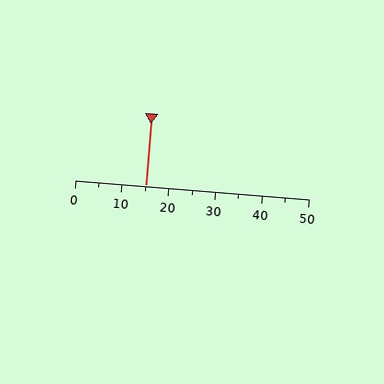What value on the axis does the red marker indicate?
The marker indicates approximately 15.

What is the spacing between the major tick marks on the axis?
The major ticks are spaced 10 apart.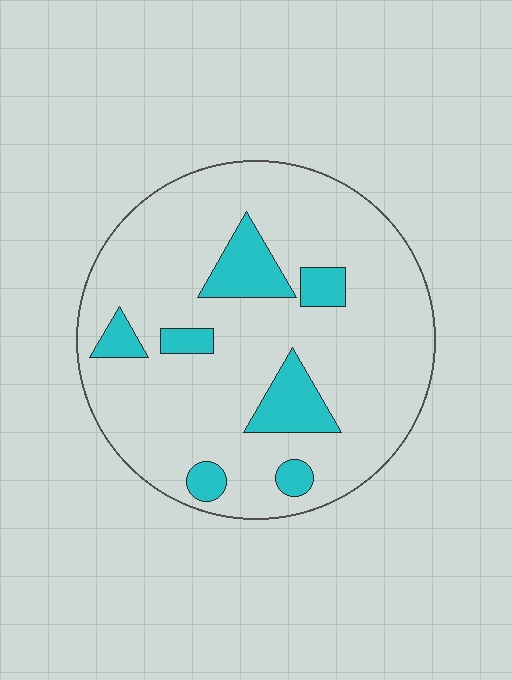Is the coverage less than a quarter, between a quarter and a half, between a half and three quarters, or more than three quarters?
Less than a quarter.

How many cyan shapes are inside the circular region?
7.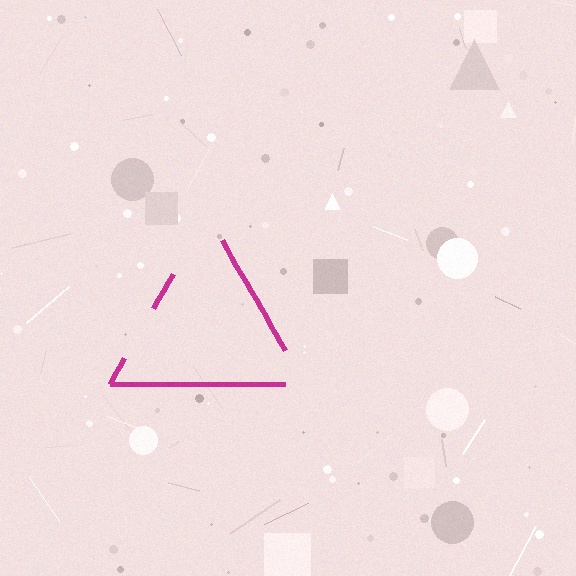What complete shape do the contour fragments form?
The contour fragments form a triangle.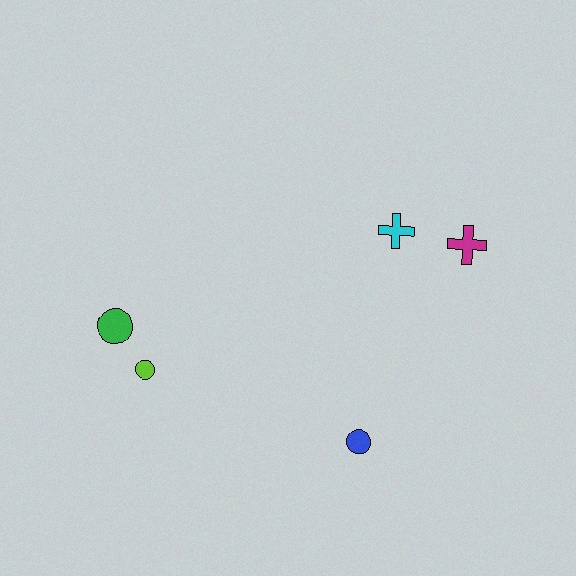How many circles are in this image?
There are 3 circles.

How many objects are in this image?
There are 5 objects.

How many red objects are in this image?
There are no red objects.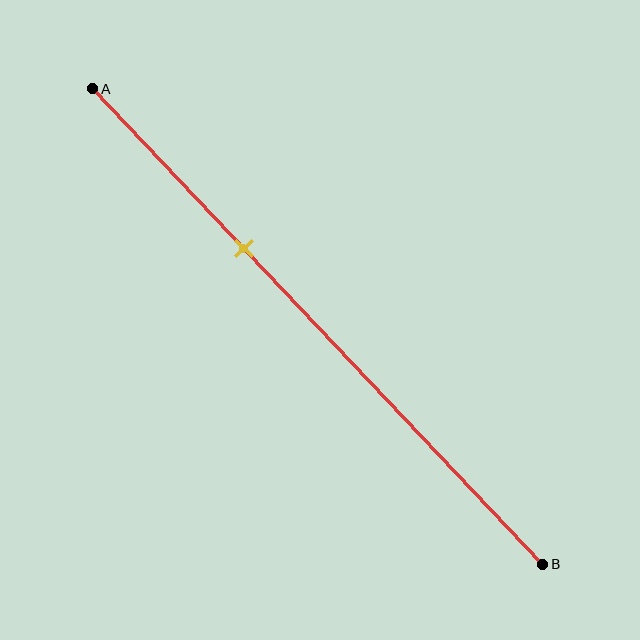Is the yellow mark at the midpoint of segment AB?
No, the mark is at about 35% from A, not at the 50% midpoint.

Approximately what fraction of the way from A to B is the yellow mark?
The yellow mark is approximately 35% of the way from A to B.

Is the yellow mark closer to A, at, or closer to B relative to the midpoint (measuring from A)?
The yellow mark is closer to point A than the midpoint of segment AB.